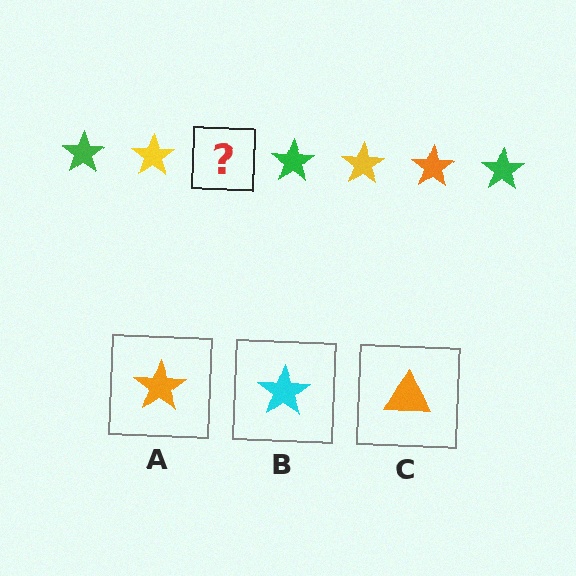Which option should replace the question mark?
Option A.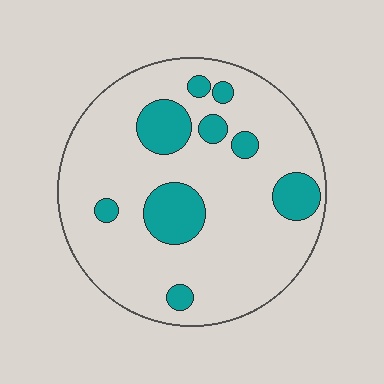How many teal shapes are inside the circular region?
9.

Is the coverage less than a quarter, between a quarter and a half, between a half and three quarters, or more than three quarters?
Less than a quarter.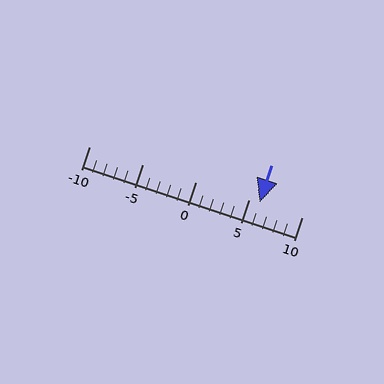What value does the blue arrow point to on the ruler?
The blue arrow points to approximately 6.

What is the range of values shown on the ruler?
The ruler shows values from -10 to 10.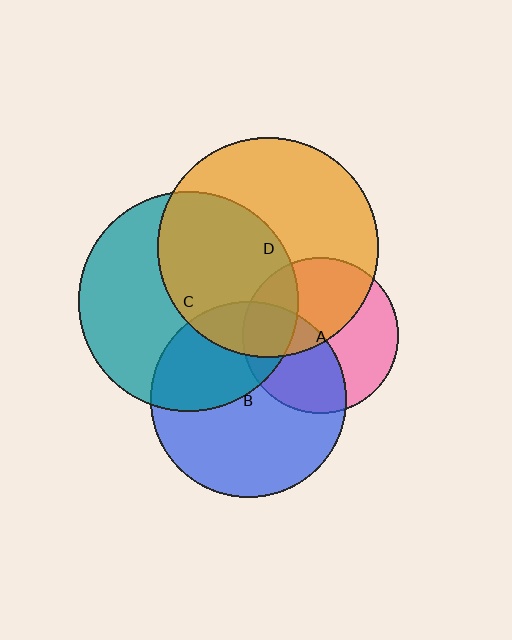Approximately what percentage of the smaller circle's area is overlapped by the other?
Approximately 20%.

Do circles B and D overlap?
Yes.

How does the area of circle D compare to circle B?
Approximately 1.3 times.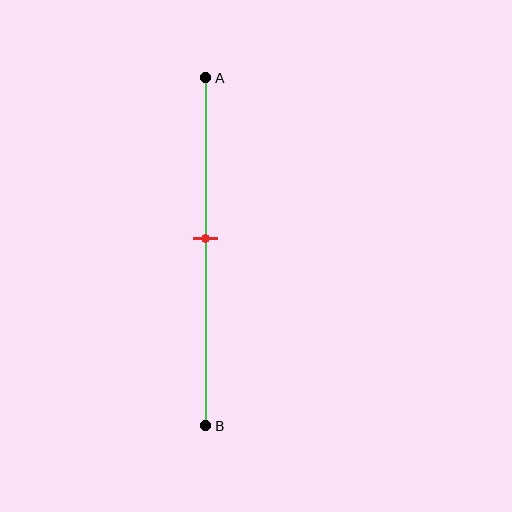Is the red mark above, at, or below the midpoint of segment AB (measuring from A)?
The red mark is above the midpoint of segment AB.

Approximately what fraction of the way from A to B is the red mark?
The red mark is approximately 45% of the way from A to B.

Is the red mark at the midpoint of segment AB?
No, the mark is at about 45% from A, not at the 50% midpoint.